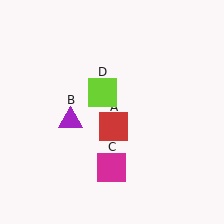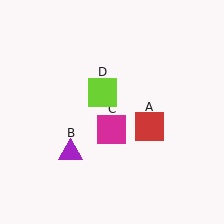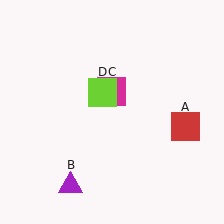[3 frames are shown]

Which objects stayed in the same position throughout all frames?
Lime square (object D) remained stationary.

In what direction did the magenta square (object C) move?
The magenta square (object C) moved up.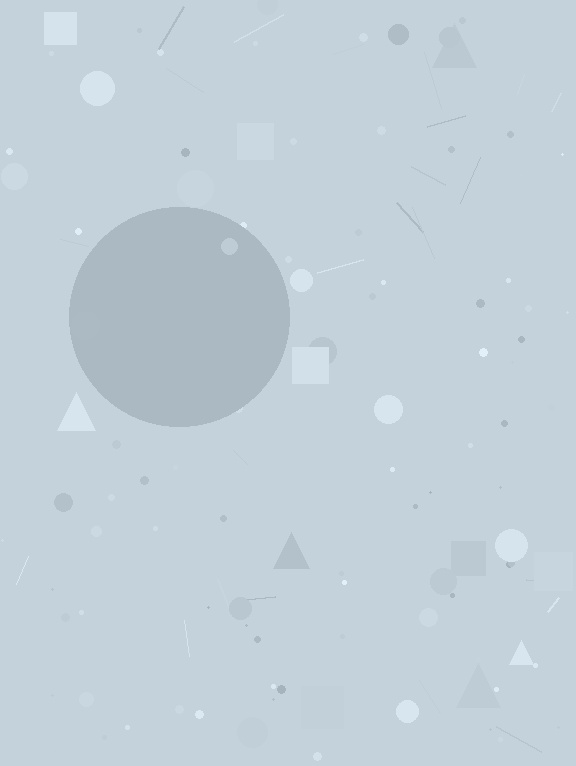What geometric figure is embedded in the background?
A circle is embedded in the background.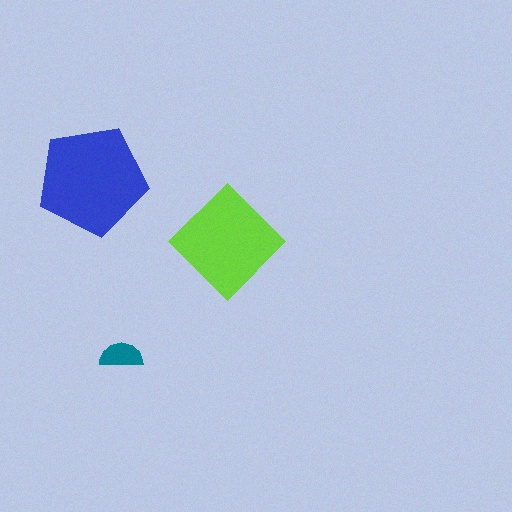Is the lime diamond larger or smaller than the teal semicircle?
Larger.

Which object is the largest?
The blue pentagon.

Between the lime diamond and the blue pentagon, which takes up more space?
The blue pentagon.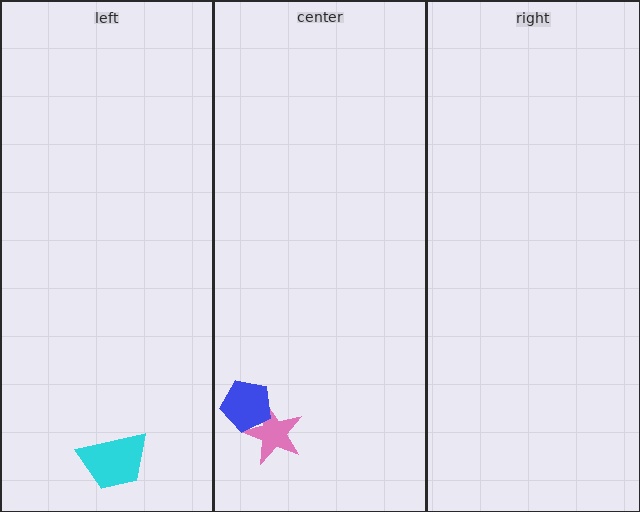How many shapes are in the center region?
2.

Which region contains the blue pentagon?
The center region.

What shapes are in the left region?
The cyan trapezoid.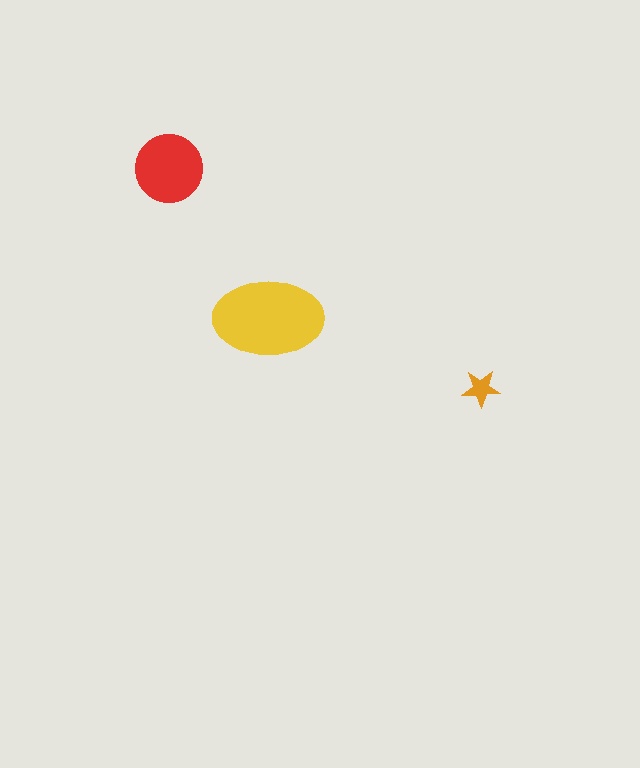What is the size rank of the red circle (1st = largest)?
2nd.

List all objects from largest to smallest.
The yellow ellipse, the red circle, the orange star.